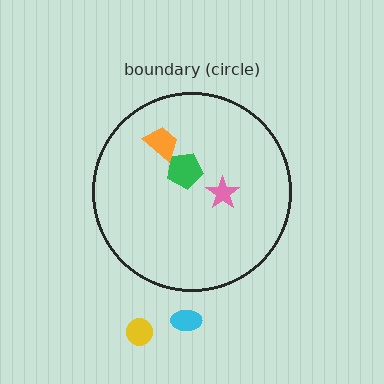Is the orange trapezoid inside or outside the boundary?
Inside.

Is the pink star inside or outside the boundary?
Inside.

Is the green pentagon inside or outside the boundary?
Inside.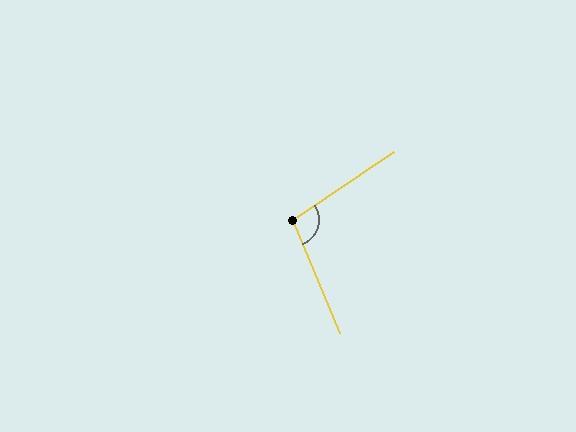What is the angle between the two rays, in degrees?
Approximately 102 degrees.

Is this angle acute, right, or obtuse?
It is obtuse.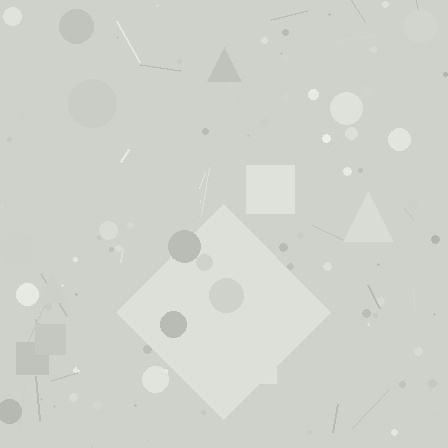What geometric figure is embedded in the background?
A diamond is embedded in the background.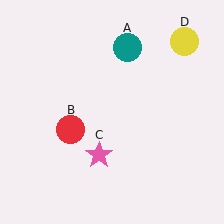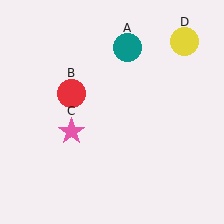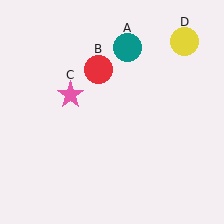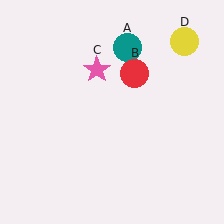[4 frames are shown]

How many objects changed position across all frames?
2 objects changed position: red circle (object B), pink star (object C).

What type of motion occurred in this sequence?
The red circle (object B), pink star (object C) rotated clockwise around the center of the scene.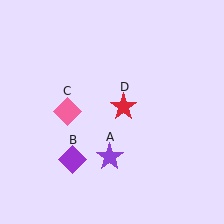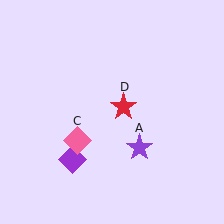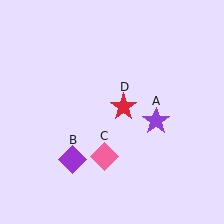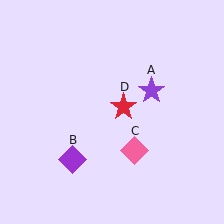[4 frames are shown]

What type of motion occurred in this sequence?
The purple star (object A), pink diamond (object C) rotated counterclockwise around the center of the scene.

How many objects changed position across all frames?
2 objects changed position: purple star (object A), pink diamond (object C).